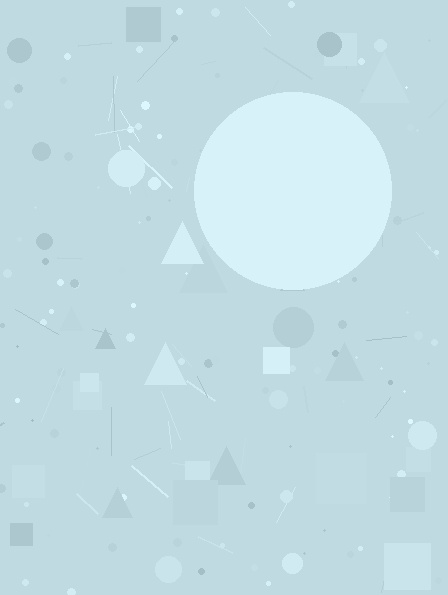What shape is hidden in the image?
A circle is hidden in the image.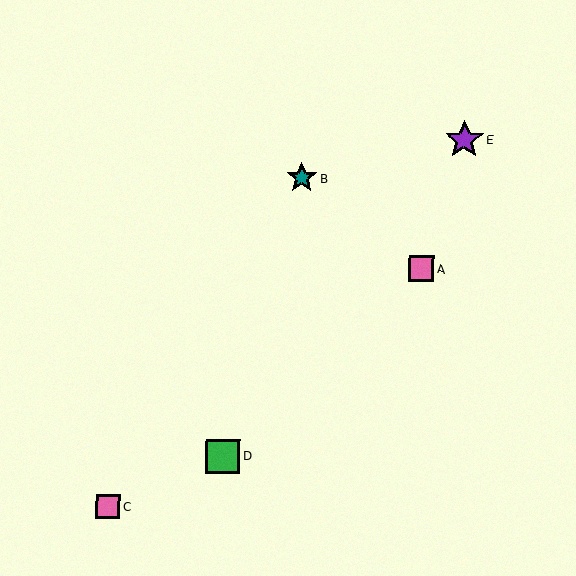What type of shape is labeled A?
Shape A is a pink square.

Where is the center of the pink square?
The center of the pink square is at (421, 269).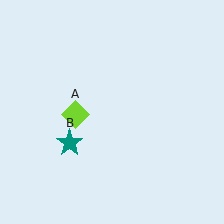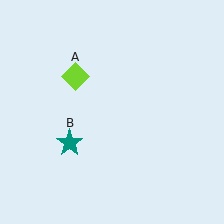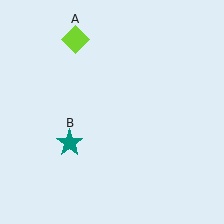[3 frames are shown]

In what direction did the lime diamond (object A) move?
The lime diamond (object A) moved up.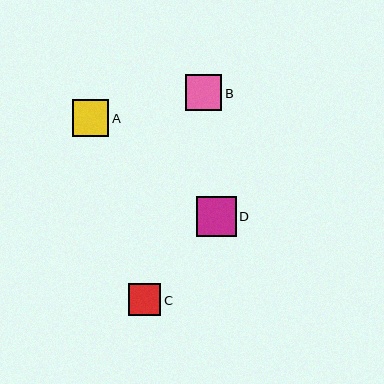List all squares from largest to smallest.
From largest to smallest: D, A, B, C.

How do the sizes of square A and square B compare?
Square A and square B are approximately the same size.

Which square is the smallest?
Square C is the smallest with a size of approximately 33 pixels.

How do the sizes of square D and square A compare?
Square D and square A are approximately the same size.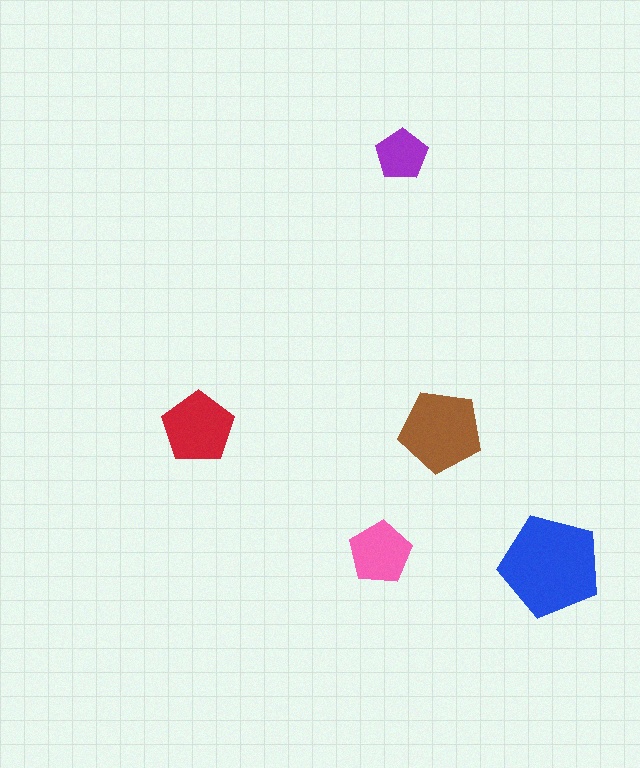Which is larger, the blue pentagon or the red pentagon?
The blue one.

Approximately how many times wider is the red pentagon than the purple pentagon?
About 1.5 times wider.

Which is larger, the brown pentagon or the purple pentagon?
The brown one.